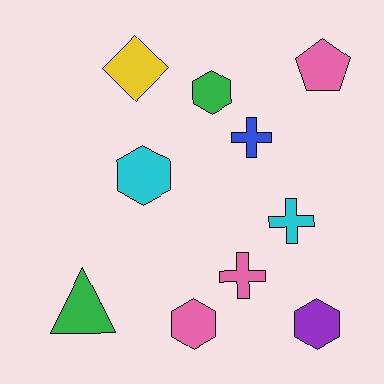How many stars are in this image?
There are no stars.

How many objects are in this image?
There are 10 objects.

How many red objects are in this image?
There are no red objects.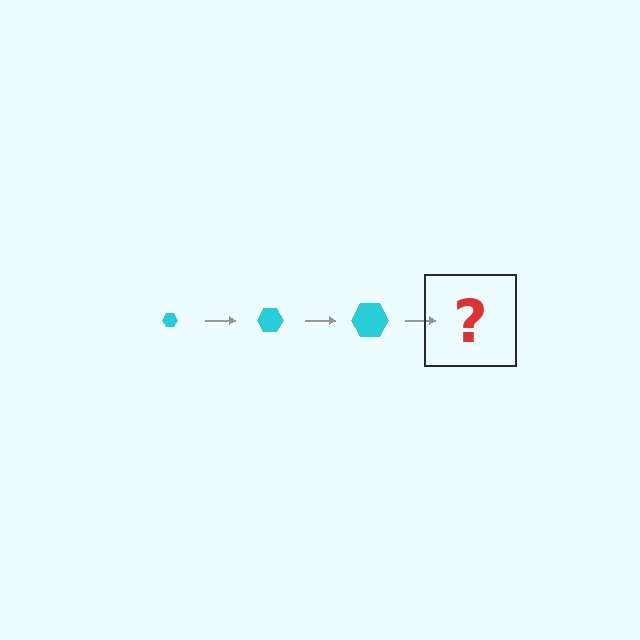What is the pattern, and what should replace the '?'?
The pattern is that the hexagon gets progressively larger each step. The '?' should be a cyan hexagon, larger than the previous one.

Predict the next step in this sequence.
The next step is a cyan hexagon, larger than the previous one.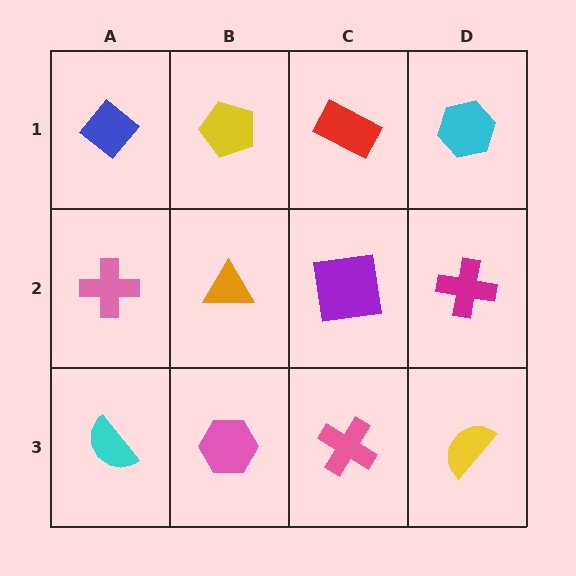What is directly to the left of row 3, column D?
A pink cross.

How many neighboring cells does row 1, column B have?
3.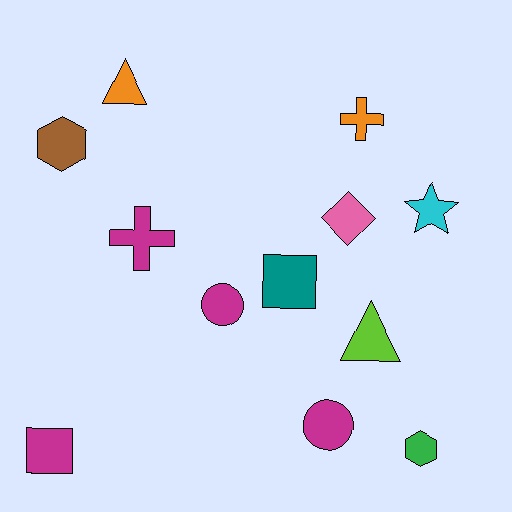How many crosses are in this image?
There are 2 crosses.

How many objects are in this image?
There are 12 objects.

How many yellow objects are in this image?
There are no yellow objects.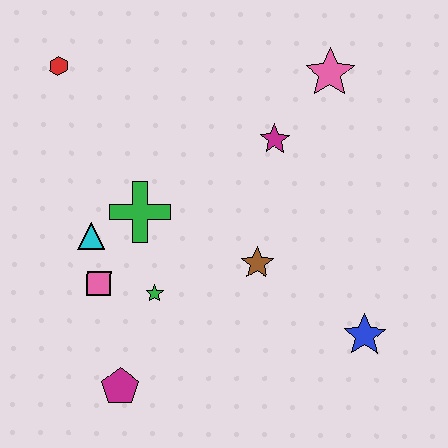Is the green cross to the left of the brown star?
Yes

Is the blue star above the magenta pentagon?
Yes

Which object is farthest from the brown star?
The red hexagon is farthest from the brown star.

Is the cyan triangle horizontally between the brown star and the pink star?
No